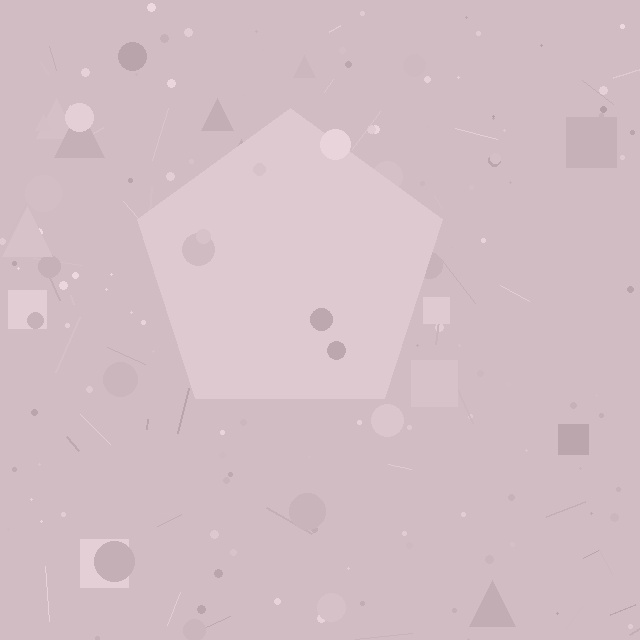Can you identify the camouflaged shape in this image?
The camouflaged shape is a pentagon.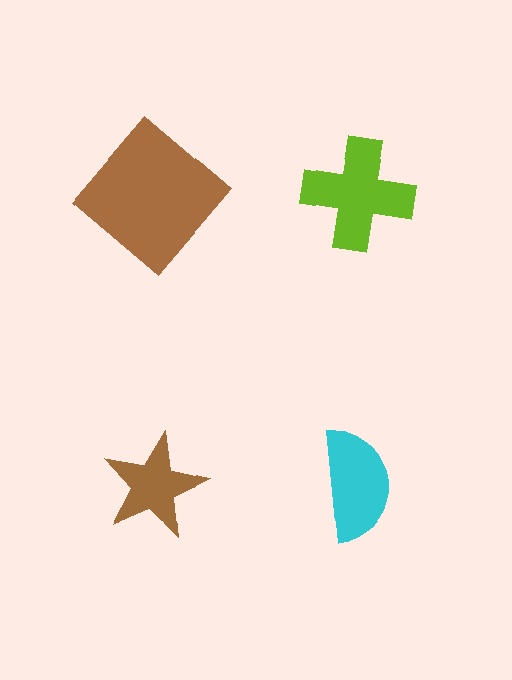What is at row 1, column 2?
A lime cross.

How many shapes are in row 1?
2 shapes.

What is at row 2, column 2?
A cyan semicircle.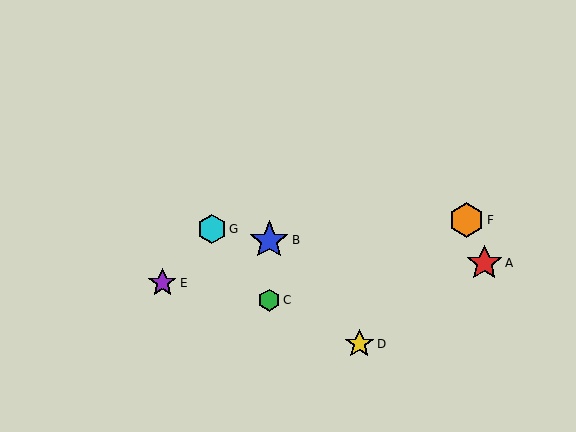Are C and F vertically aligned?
No, C is at x≈269 and F is at x≈467.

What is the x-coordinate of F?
Object F is at x≈467.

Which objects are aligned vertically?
Objects B, C are aligned vertically.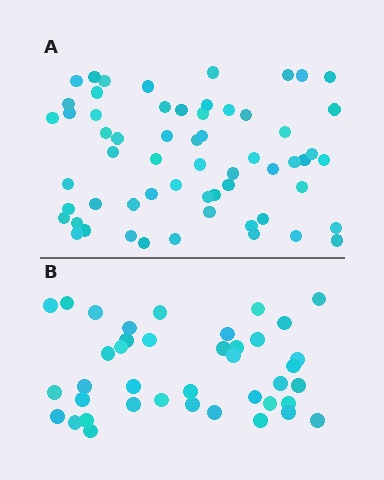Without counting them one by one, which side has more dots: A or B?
Region A (the top region) has more dots.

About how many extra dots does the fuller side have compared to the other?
Region A has approximately 20 more dots than region B.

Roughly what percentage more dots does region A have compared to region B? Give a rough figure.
About 50% more.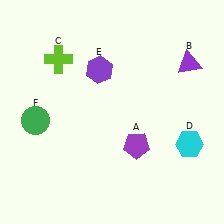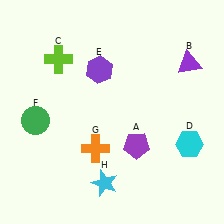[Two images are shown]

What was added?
An orange cross (G), a cyan star (H) were added in Image 2.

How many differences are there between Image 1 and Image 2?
There are 2 differences between the two images.